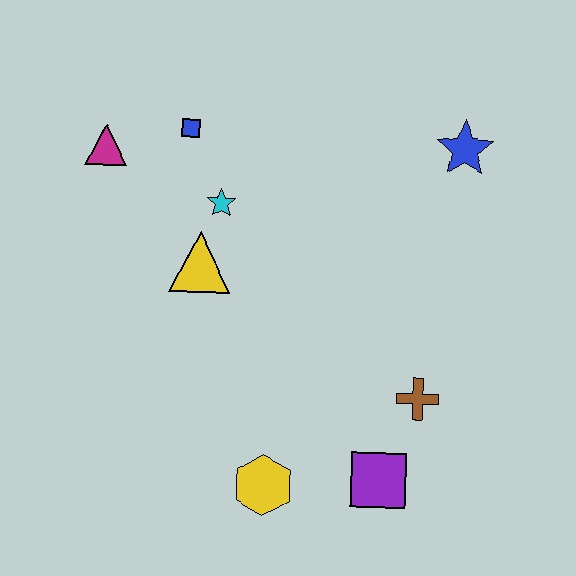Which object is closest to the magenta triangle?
The blue square is closest to the magenta triangle.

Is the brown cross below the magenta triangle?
Yes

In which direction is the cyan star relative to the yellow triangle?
The cyan star is above the yellow triangle.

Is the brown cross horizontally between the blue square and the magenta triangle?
No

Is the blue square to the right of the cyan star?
No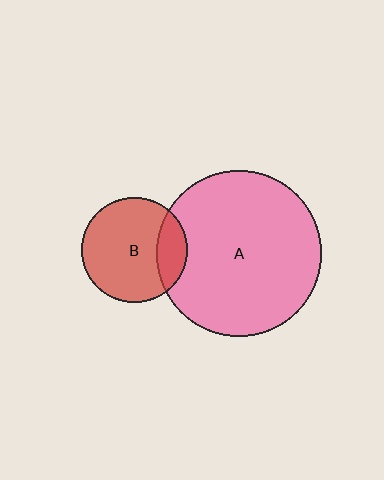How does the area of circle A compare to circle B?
Approximately 2.5 times.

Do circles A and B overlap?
Yes.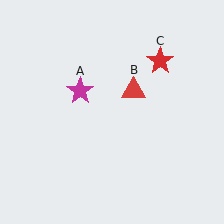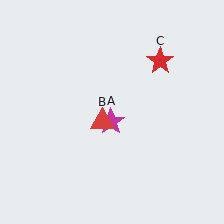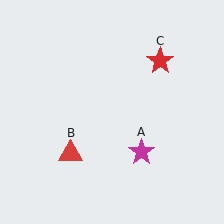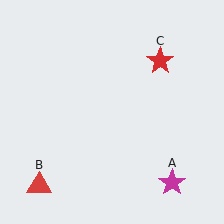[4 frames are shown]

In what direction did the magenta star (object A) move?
The magenta star (object A) moved down and to the right.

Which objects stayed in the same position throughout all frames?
Red star (object C) remained stationary.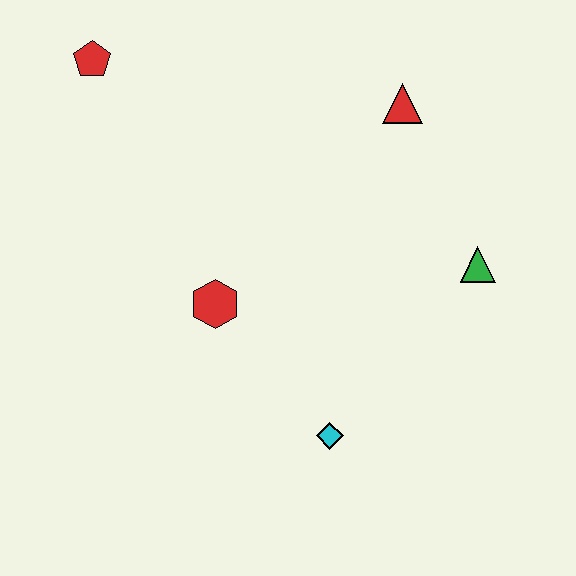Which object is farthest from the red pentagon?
The cyan diamond is farthest from the red pentagon.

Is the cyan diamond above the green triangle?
No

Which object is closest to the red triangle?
The green triangle is closest to the red triangle.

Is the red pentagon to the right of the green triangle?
No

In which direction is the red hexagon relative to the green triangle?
The red hexagon is to the left of the green triangle.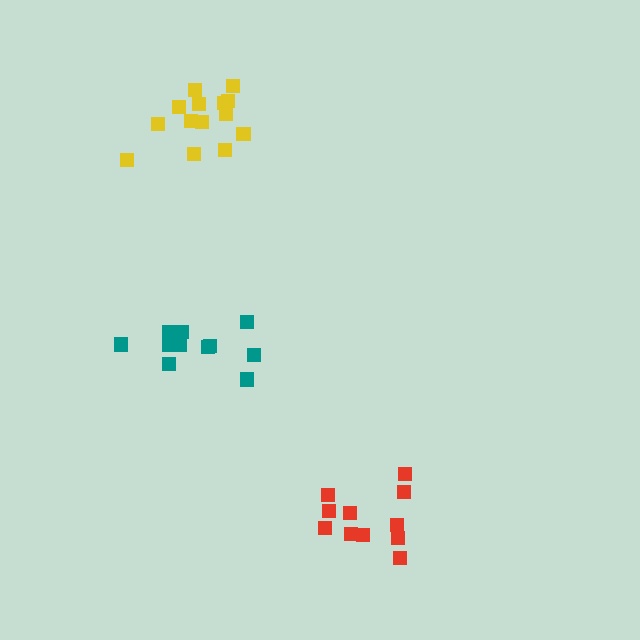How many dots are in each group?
Group 1: 11 dots, Group 2: 11 dots, Group 3: 14 dots (36 total).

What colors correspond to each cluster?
The clusters are colored: teal, red, yellow.